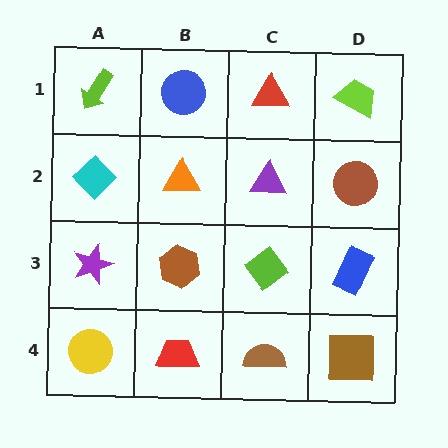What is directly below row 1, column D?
A brown circle.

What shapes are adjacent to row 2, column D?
A lime trapezoid (row 1, column D), a blue rectangle (row 3, column D), a purple triangle (row 2, column C).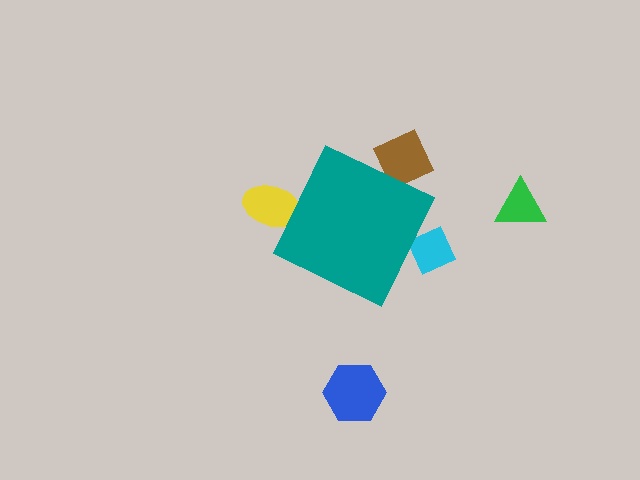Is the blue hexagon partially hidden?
No, the blue hexagon is fully visible.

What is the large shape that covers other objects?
A teal diamond.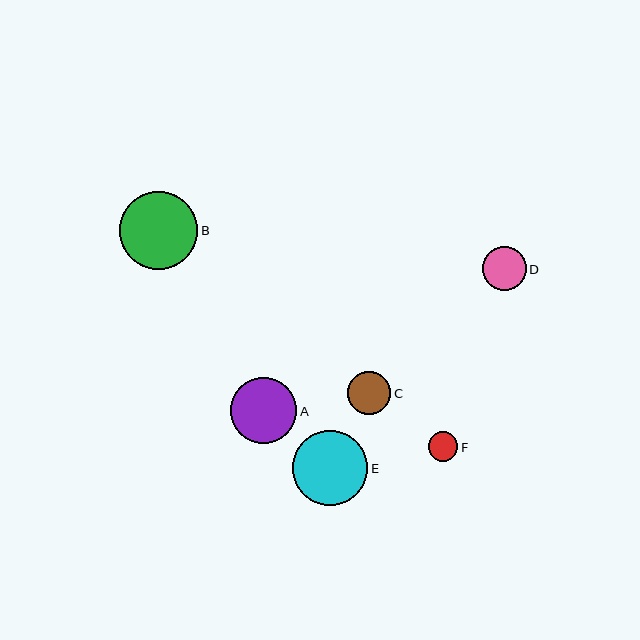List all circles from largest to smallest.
From largest to smallest: B, E, A, C, D, F.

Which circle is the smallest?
Circle F is the smallest with a size of approximately 29 pixels.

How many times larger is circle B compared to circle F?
Circle B is approximately 2.6 times the size of circle F.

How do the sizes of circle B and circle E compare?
Circle B and circle E are approximately the same size.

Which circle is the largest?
Circle B is the largest with a size of approximately 78 pixels.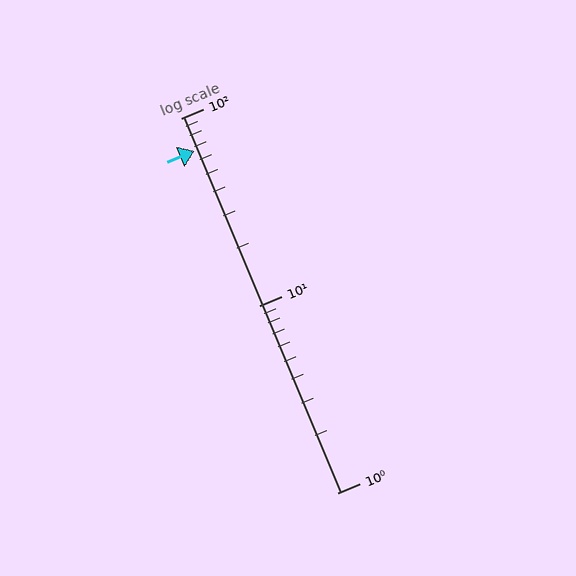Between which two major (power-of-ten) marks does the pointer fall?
The pointer is between 10 and 100.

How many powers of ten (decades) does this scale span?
The scale spans 2 decades, from 1 to 100.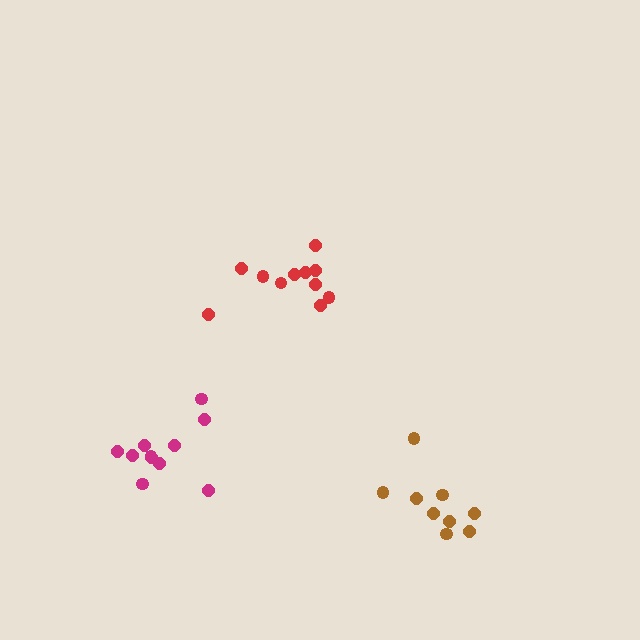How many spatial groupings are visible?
There are 3 spatial groupings.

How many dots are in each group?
Group 1: 9 dots, Group 2: 11 dots, Group 3: 11 dots (31 total).